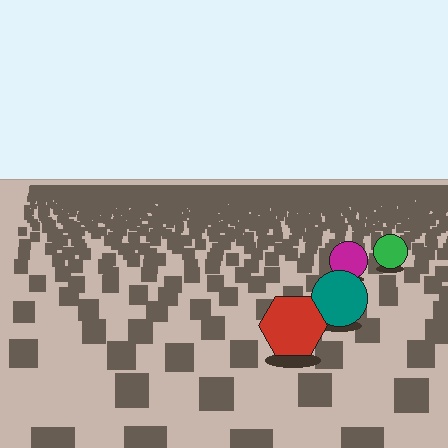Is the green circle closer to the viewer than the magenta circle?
No. The magenta circle is closer — you can tell from the texture gradient: the ground texture is coarser near it.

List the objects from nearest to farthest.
From nearest to farthest: the red hexagon, the teal circle, the magenta circle, the green circle.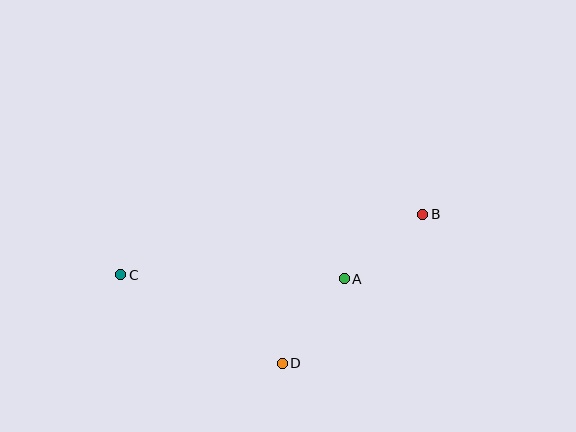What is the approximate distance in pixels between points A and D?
The distance between A and D is approximately 105 pixels.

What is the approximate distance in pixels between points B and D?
The distance between B and D is approximately 205 pixels.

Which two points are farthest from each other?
Points B and C are farthest from each other.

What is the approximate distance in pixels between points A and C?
The distance between A and C is approximately 223 pixels.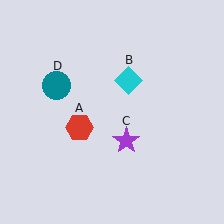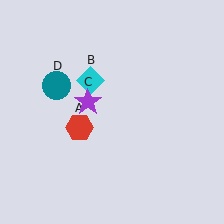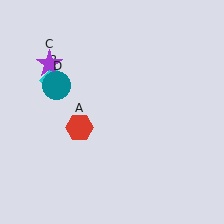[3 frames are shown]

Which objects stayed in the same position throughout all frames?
Red hexagon (object A) and teal circle (object D) remained stationary.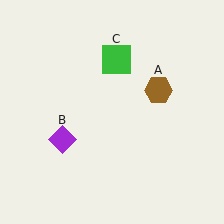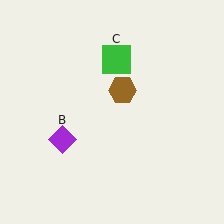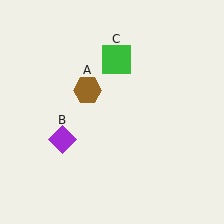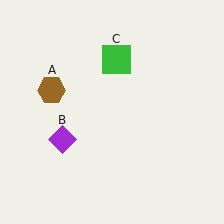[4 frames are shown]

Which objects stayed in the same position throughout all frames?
Purple diamond (object B) and green square (object C) remained stationary.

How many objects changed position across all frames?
1 object changed position: brown hexagon (object A).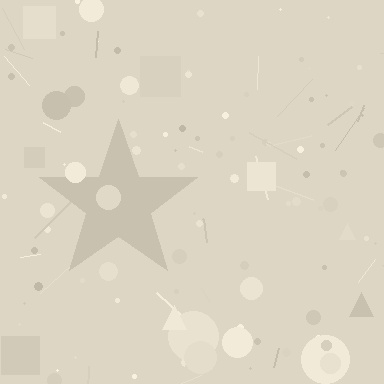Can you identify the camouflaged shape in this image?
The camouflaged shape is a star.